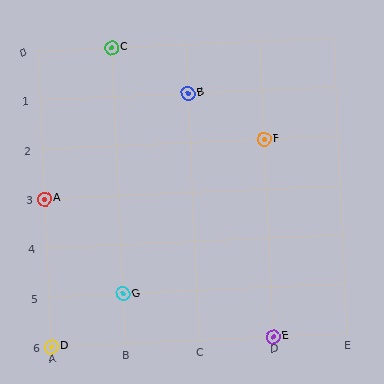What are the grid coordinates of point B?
Point B is at grid coordinates (C, 1).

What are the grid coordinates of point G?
Point G is at grid coordinates (B, 5).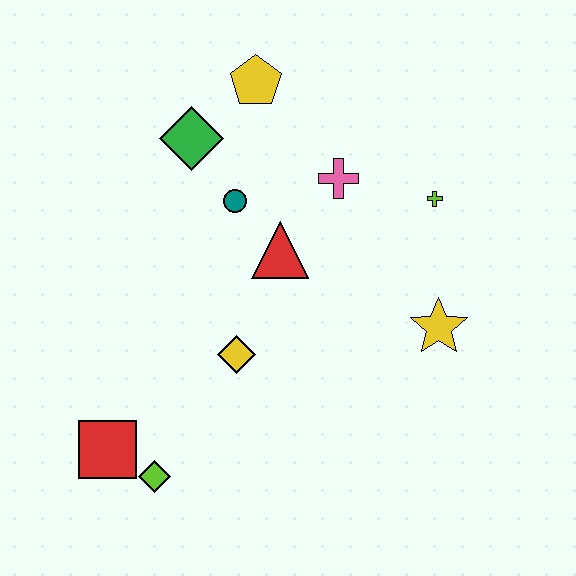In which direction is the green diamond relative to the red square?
The green diamond is above the red square.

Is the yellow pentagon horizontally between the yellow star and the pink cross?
No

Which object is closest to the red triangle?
The teal circle is closest to the red triangle.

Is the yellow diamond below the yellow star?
Yes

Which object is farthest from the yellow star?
The red square is farthest from the yellow star.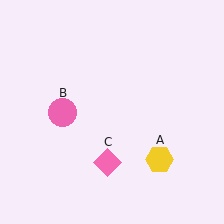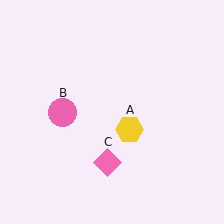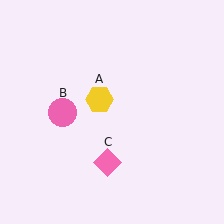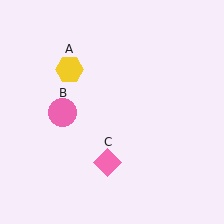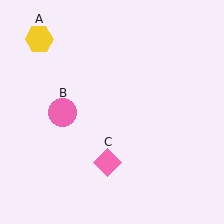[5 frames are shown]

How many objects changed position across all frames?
1 object changed position: yellow hexagon (object A).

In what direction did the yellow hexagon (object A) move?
The yellow hexagon (object A) moved up and to the left.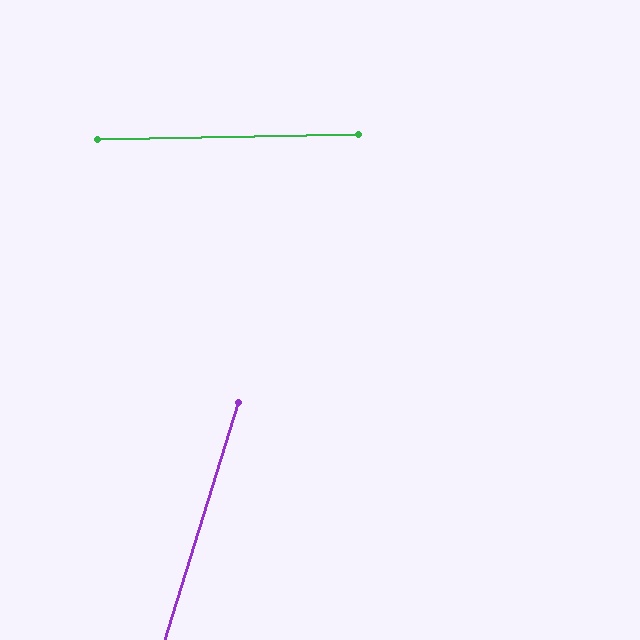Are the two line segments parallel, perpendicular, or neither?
Neither parallel nor perpendicular — they differ by about 72°.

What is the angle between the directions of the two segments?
Approximately 72 degrees.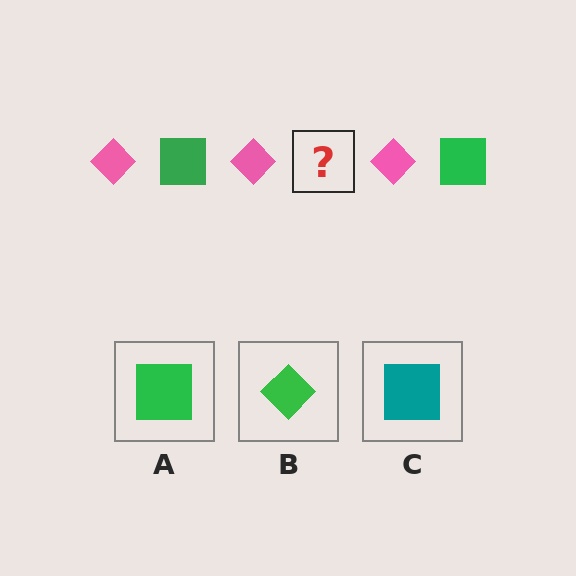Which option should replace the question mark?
Option A.